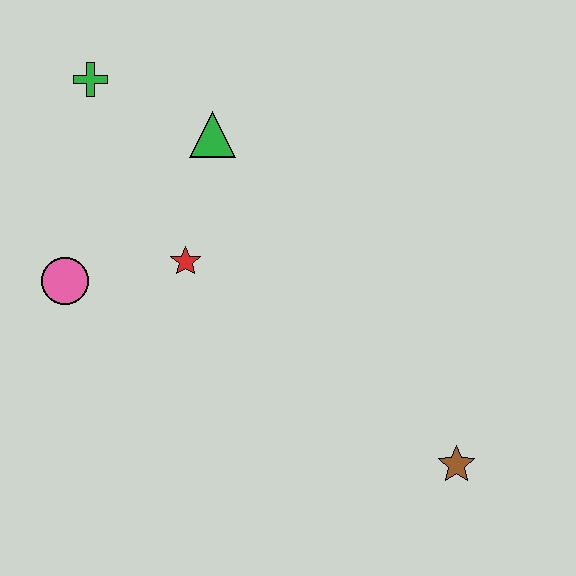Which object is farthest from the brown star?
The green cross is farthest from the brown star.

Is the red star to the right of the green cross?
Yes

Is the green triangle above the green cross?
No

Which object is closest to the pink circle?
The red star is closest to the pink circle.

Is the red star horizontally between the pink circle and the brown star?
Yes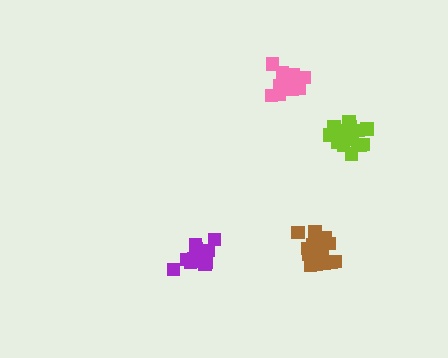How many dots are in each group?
Group 1: 16 dots, Group 2: 17 dots, Group 3: 18 dots, Group 4: 16 dots (67 total).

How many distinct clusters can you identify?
There are 4 distinct clusters.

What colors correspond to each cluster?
The clusters are colored: purple, pink, brown, lime.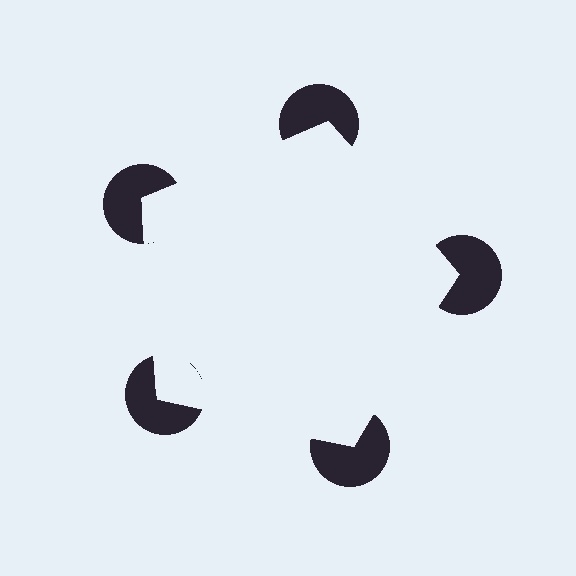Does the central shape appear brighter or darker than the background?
It typically appears slightly brighter than the background, even though no actual brightness change is drawn.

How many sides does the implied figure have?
5 sides.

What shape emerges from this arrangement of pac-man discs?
An illusory pentagon — its edges are inferred from the aligned wedge cuts in the pac-man discs, not physically drawn.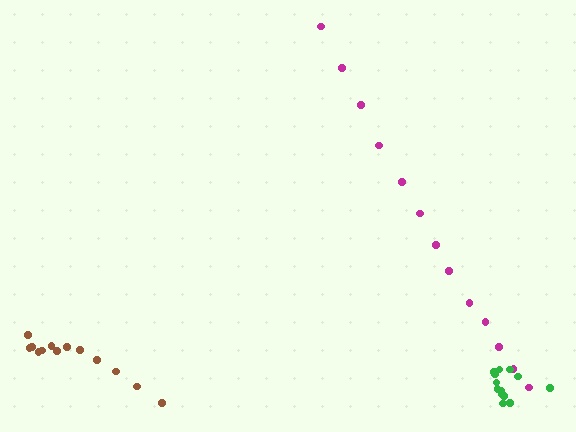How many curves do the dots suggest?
There are 3 distinct paths.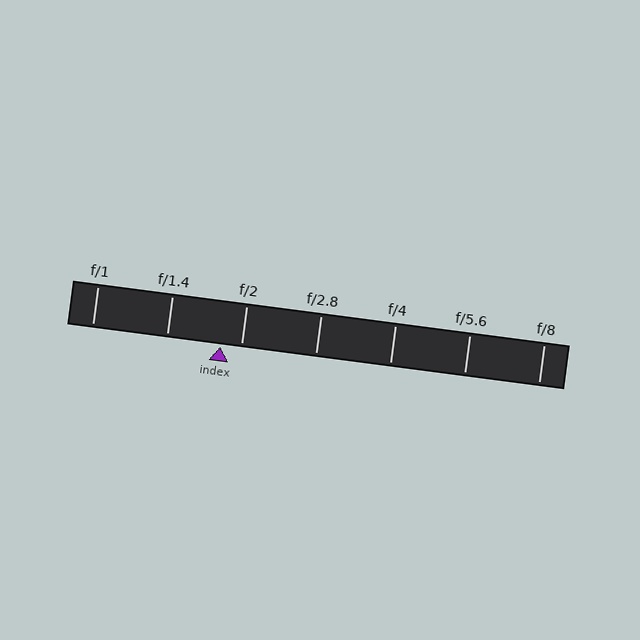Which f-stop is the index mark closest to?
The index mark is closest to f/2.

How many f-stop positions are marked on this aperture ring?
There are 7 f-stop positions marked.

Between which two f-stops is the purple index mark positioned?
The index mark is between f/1.4 and f/2.